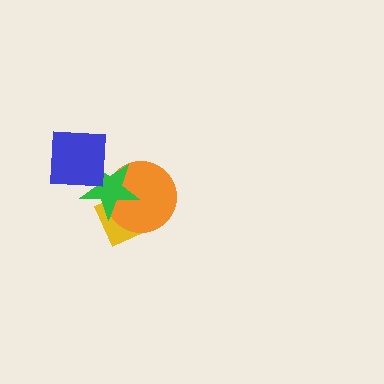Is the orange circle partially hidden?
Yes, it is partially covered by another shape.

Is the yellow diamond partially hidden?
Yes, it is partially covered by another shape.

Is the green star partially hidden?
Yes, it is partially covered by another shape.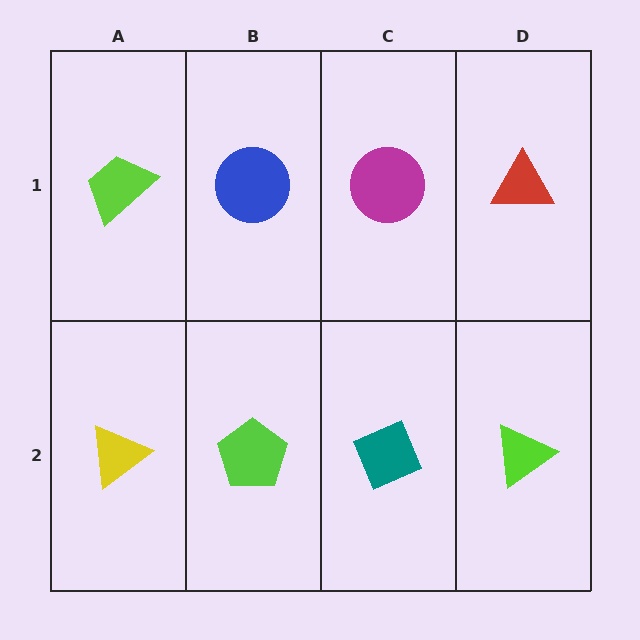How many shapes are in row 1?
4 shapes.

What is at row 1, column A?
A lime trapezoid.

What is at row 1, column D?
A red triangle.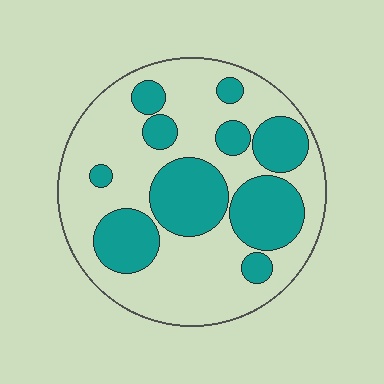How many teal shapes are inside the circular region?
10.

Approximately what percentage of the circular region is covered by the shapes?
Approximately 35%.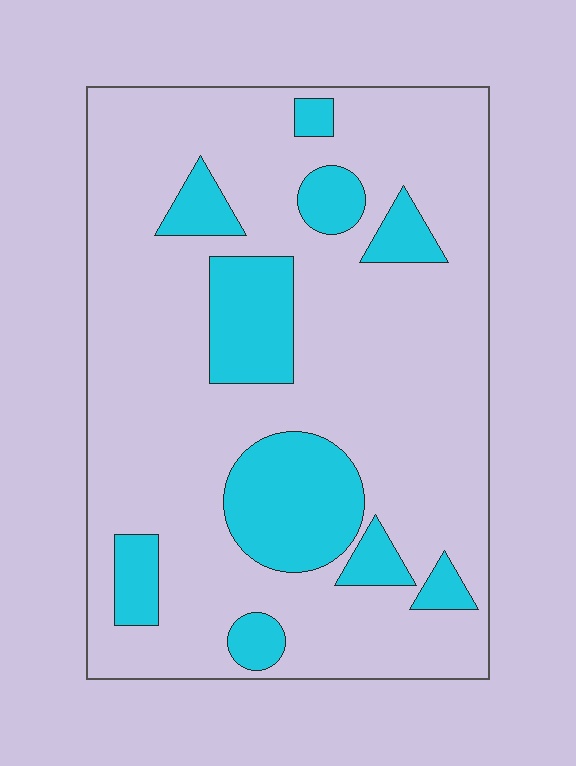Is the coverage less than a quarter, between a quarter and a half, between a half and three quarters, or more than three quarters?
Less than a quarter.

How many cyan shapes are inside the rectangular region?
10.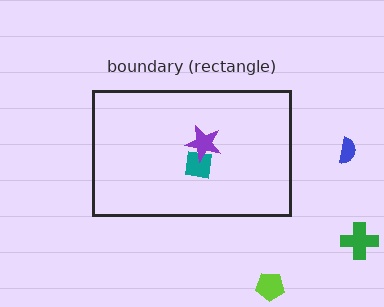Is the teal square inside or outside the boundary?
Inside.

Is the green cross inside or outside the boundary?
Outside.